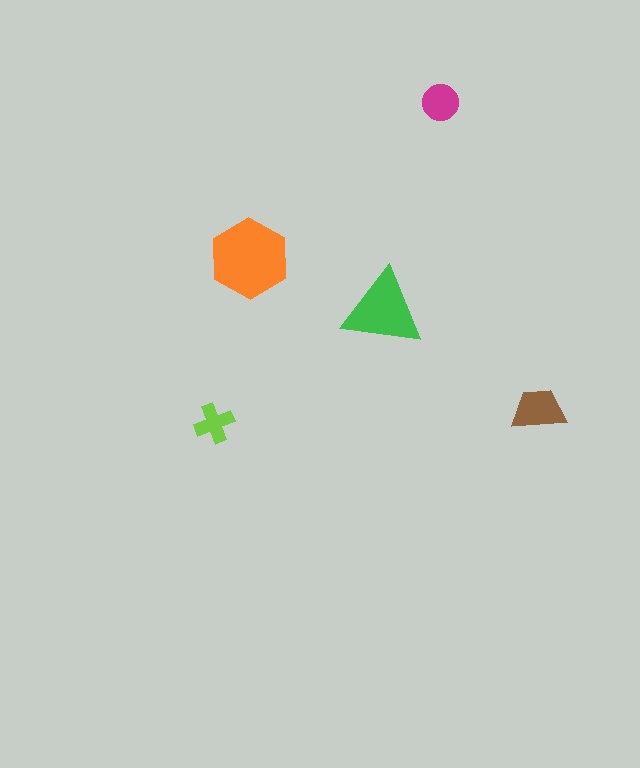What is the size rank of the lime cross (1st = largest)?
5th.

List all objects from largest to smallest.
The orange hexagon, the green triangle, the brown trapezoid, the magenta circle, the lime cross.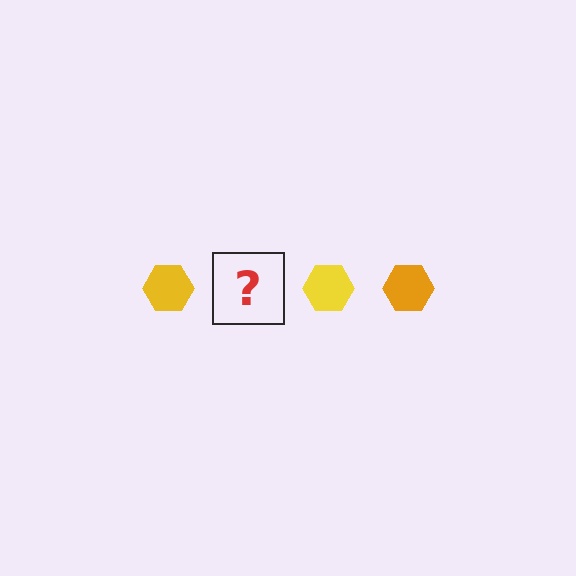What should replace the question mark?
The question mark should be replaced with an orange hexagon.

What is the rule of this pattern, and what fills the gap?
The rule is that the pattern cycles through yellow, orange hexagons. The gap should be filled with an orange hexagon.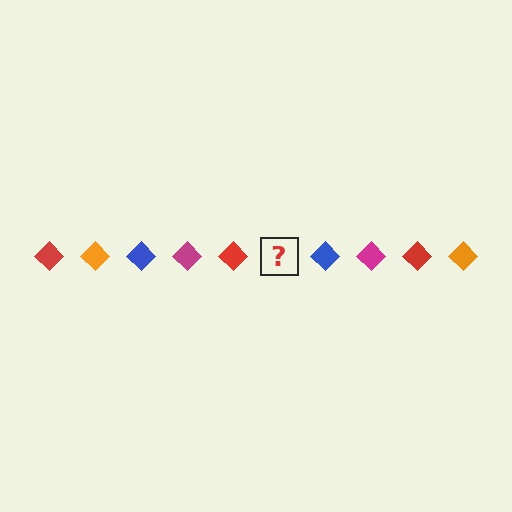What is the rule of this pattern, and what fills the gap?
The rule is that the pattern cycles through red, orange, blue, magenta diamonds. The gap should be filled with an orange diamond.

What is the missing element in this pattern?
The missing element is an orange diamond.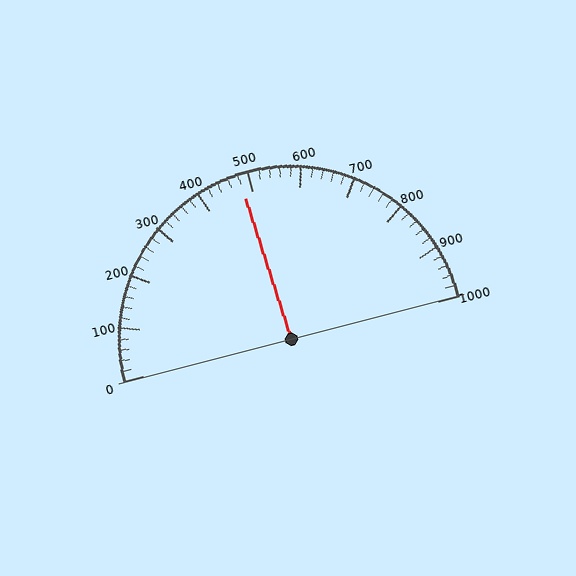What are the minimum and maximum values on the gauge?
The gauge ranges from 0 to 1000.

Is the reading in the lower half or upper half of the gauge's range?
The reading is in the lower half of the range (0 to 1000).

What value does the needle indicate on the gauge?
The needle indicates approximately 480.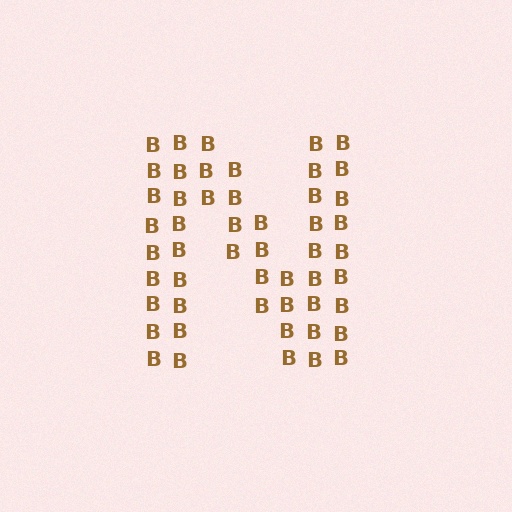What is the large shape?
The large shape is the letter N.